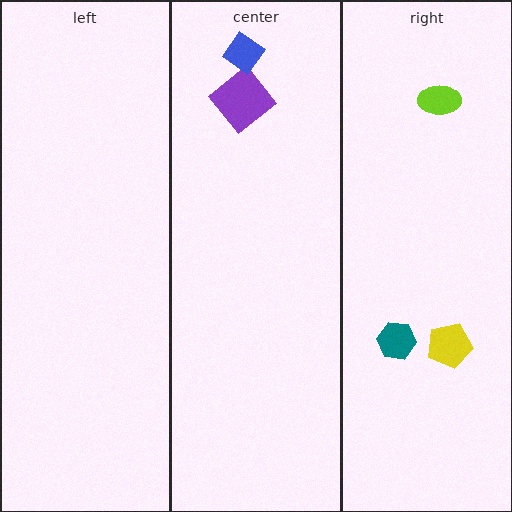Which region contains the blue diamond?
The center region.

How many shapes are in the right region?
3.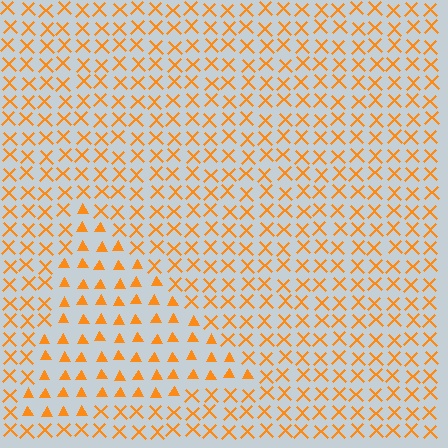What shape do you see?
I see a triangle.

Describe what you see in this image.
The image is filled with small orange elements arranged in a uniform grid. A triangle-shaped region contains triangles, while the surrounding area contains X marks. The boundary is defined purely by the change in element shape.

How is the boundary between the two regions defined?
The boundary is defined by a change in element shape: triangles inside vs. X marks outside. All elements share the same color and spacing.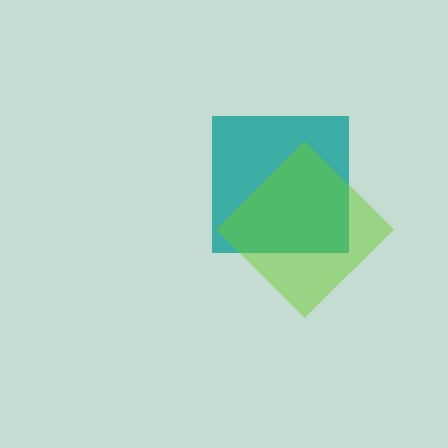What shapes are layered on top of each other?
The layered shapes are: a teal square, a lime diamond.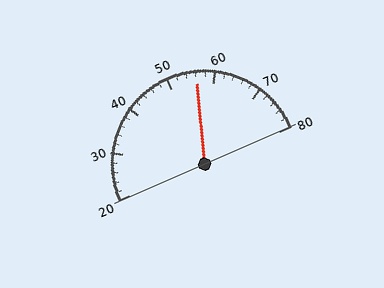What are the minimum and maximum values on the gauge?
The gauge ranges from 20 to 80.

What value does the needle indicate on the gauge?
The needle indicates approximately 56.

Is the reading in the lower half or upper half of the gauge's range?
The reading is in the upper half of the range (20 to 80).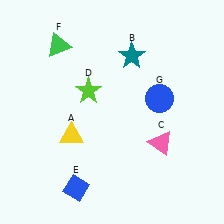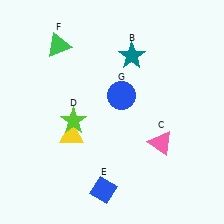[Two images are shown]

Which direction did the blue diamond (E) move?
The blue diamond (E) moved right.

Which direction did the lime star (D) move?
The lime star (D) moved down.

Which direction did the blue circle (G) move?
The blue circle (G) moved left.